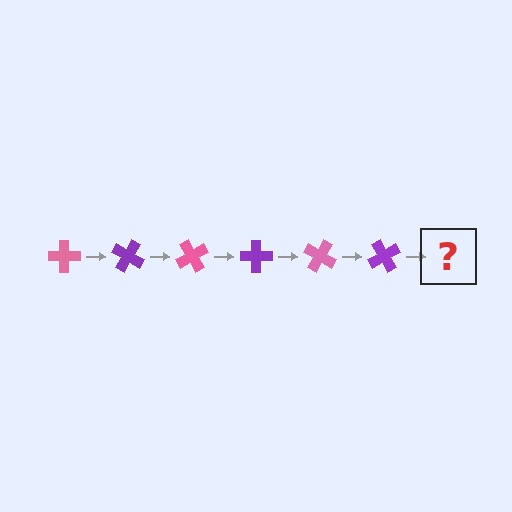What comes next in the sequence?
The next element should be a pink cross, rotated 180 degrees from the start.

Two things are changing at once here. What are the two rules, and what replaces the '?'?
The two rules are that it rotates 30 degrees each step and the color cycles through pink and purple. The '?' should be a pink cross, rotated 180 degrees from the start.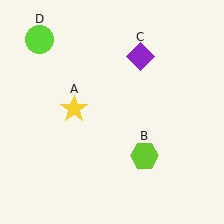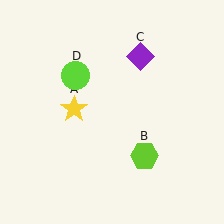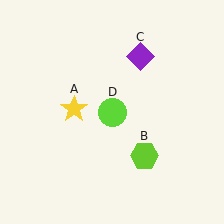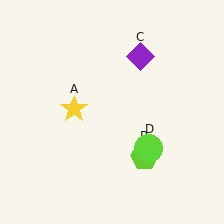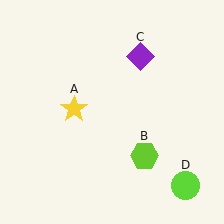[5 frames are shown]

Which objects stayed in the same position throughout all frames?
Yellow star (object A) and lime hexagon (object B) and purple diamond (object C) remained stationary.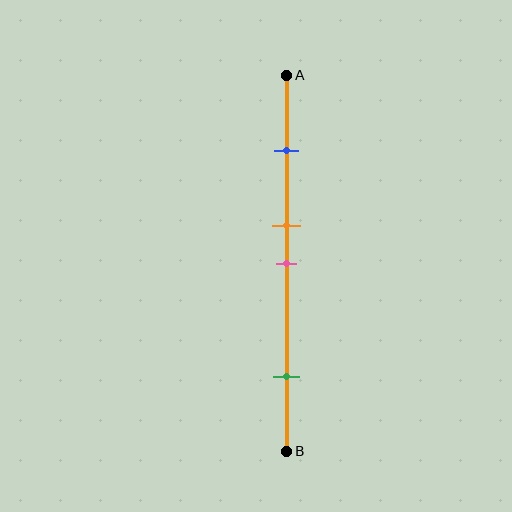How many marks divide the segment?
There are 4 marks dividing the segment.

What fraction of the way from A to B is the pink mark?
The pink mark is approximately 50% (0.5) of the way from A to B.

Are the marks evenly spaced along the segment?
No, the marks are not evenly spaced.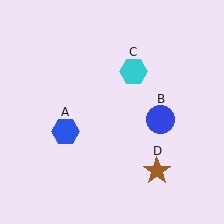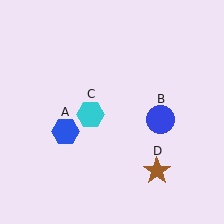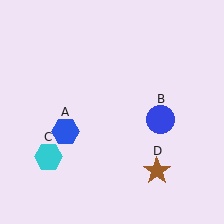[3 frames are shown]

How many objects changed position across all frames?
1 object changed position: cyan hexagon (object C).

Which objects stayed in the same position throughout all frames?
Blue hexagon (object A) and blue circle (object B) and brown star (object D) remained stationary.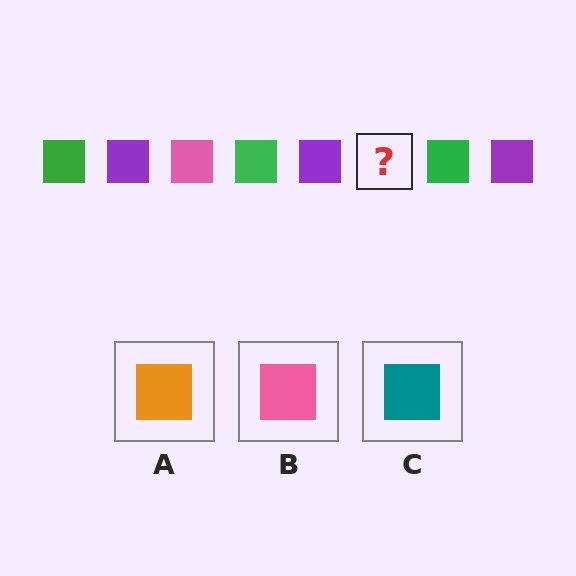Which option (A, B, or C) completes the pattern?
B.